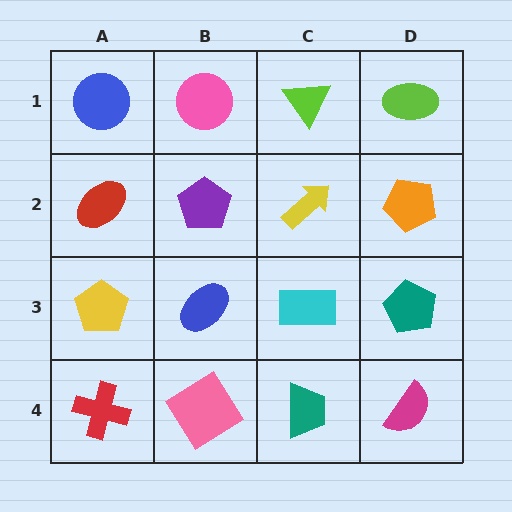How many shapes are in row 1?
4 shapes.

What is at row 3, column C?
A cyan rectangle.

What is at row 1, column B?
A pink circle.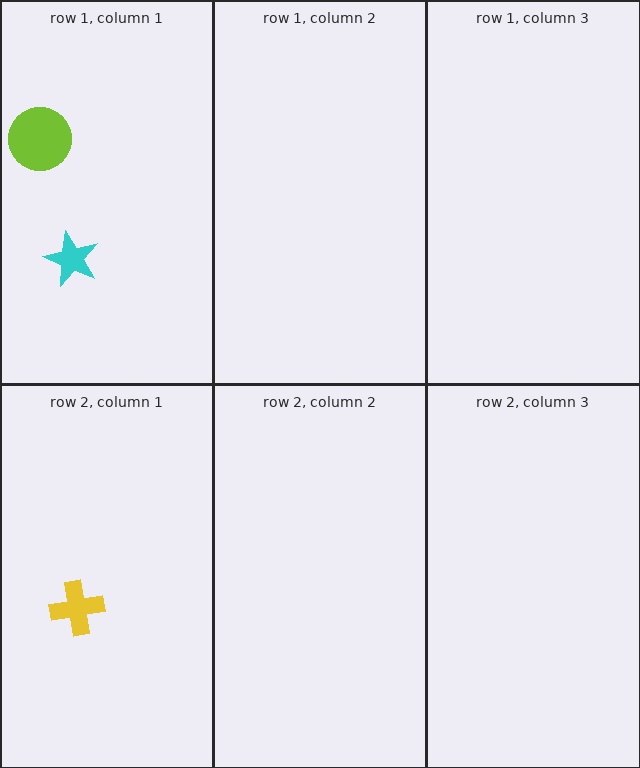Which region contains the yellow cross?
The row 2, column 1 region.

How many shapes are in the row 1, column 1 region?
2.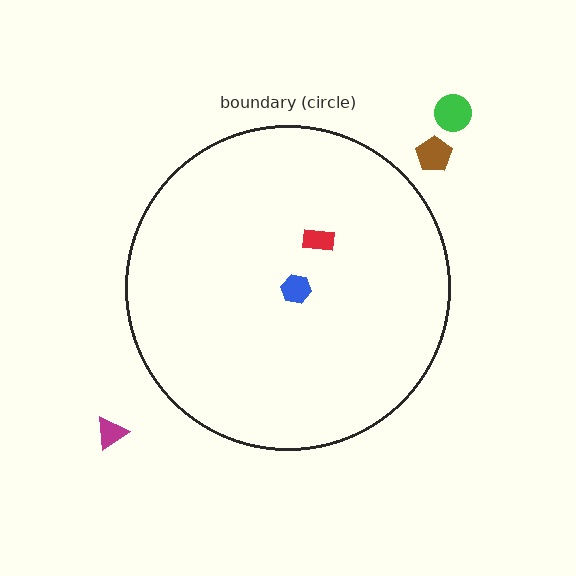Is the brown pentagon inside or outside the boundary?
Outside.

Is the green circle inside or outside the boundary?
Outside.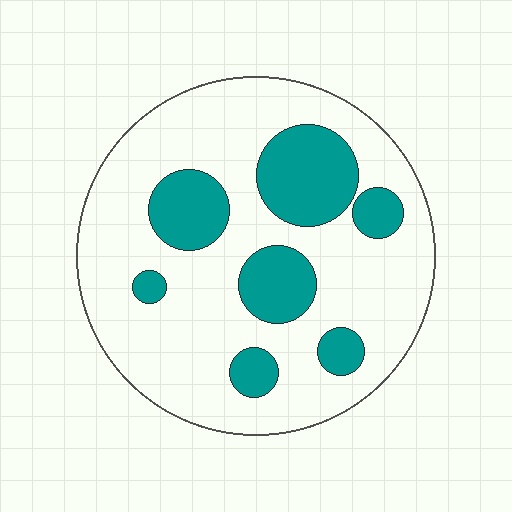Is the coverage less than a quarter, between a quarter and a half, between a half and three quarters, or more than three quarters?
Less than a quarter.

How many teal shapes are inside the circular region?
7.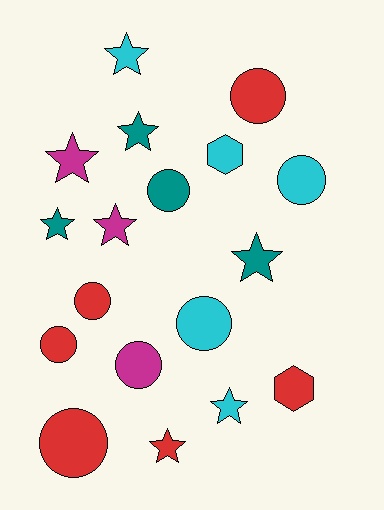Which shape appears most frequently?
Circle, with 8 objects.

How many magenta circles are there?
There is 1 magenta circle.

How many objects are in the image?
There are 18 objects.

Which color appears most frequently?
Red, with 6 objects.